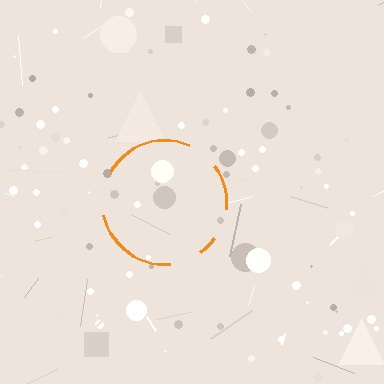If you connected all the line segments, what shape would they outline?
They would outline a circle.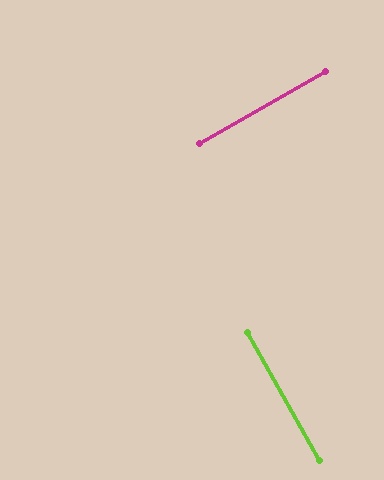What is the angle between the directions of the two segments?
Approximately 90 degrees.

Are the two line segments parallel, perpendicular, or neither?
Perpendicular — they meet at approximately 90°.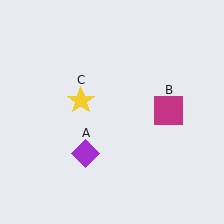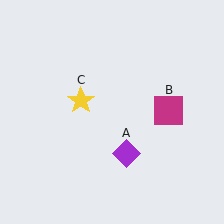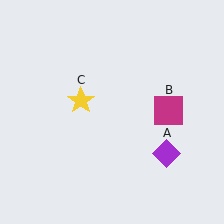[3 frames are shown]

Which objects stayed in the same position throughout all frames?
Magenta square (object B) and yellow star (object C) remained stationary.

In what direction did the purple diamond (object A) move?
The purple diamond (object A) moved right.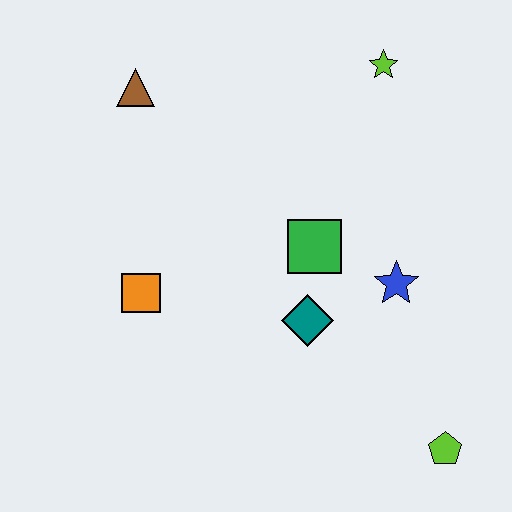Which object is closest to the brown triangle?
The orange square is closest to the brown triangle.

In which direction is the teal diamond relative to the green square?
The teal diamond is below the green square.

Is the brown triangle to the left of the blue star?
Yes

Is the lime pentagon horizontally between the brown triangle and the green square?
No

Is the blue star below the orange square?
No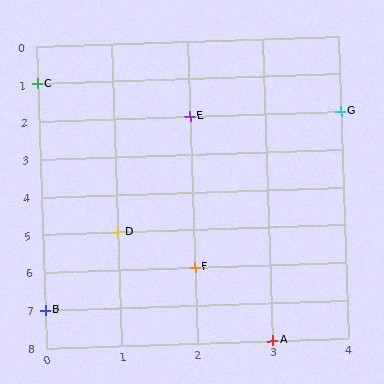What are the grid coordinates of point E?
Point E is at grid coordinates (2, 2).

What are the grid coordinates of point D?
Point D is at grid coordinates (1, 5).